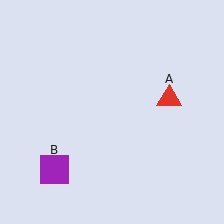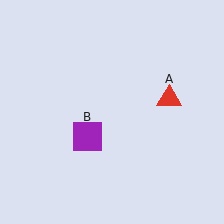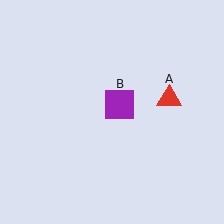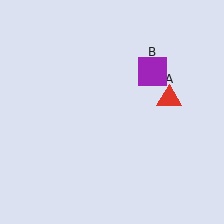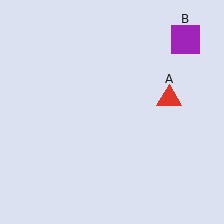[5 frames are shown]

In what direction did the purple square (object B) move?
The purple square (object B) moved up and to the right.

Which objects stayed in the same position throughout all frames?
Red triangle (object A) remained stationary.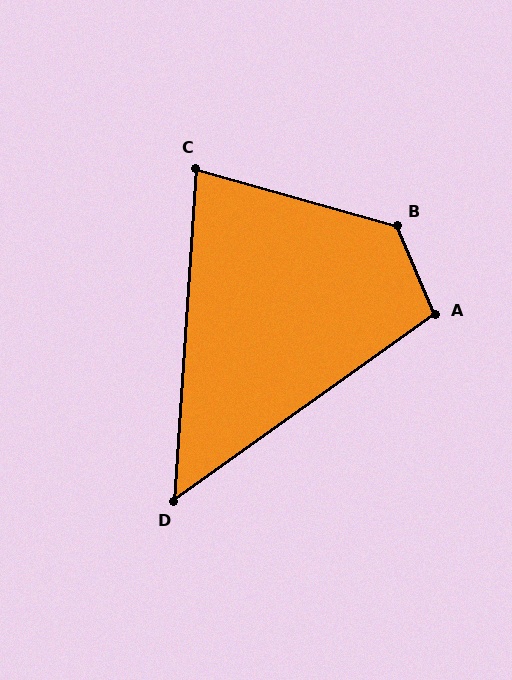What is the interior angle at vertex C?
Approximately 78 degrees (acute).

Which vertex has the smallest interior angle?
D, at approximately 51 degrees.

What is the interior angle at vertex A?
Approximately 102 degrees (obtuse).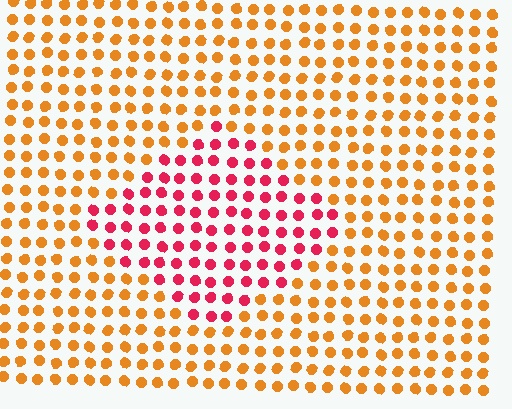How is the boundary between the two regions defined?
The boundary is defined purely by a slight shift in hue (about 48 degrees). Spacing, size, and orientation are identical on both sides.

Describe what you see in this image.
The image is filled with small orange elements in a uniform arrangement. A diamond-shaped region is visible where the elements are tinted to a slightly different hue, forming a subtle color boundary.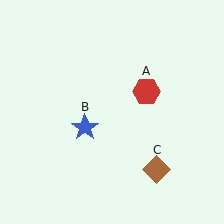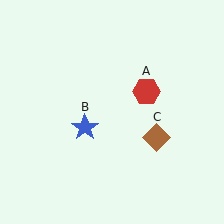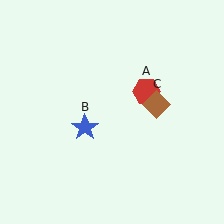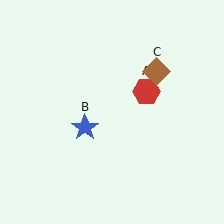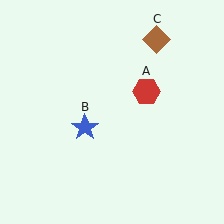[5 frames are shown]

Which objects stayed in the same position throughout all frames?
Red hexagon (object A) and blue star (object B) remained stationary.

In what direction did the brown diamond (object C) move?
The brown diamond (object C) moved up.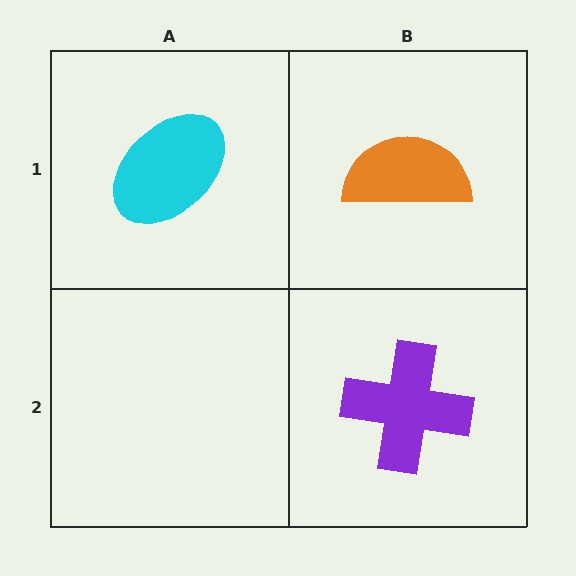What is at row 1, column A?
A cyan ellipse.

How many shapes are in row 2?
1 shape.